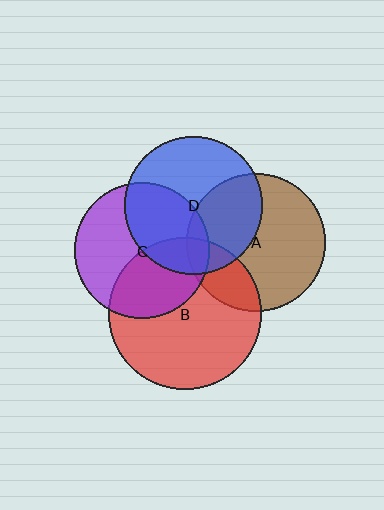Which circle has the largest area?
Circle B (red).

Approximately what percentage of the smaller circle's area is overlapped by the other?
Approximately 40%.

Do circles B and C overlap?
Yes.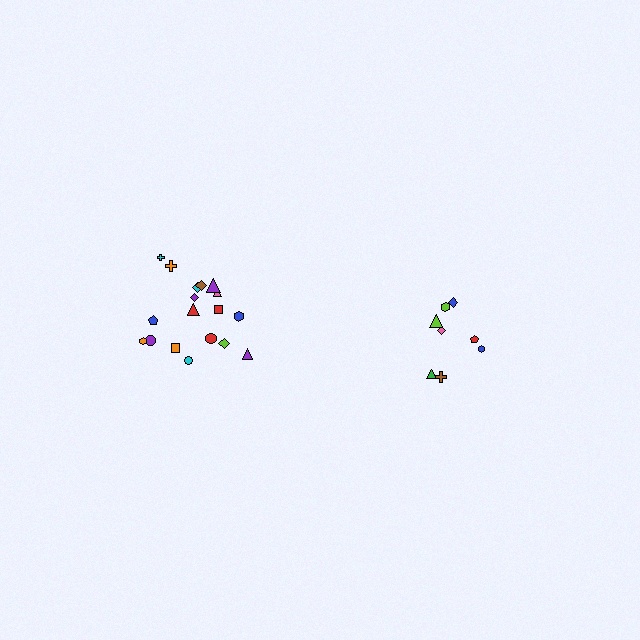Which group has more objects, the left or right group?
The left group.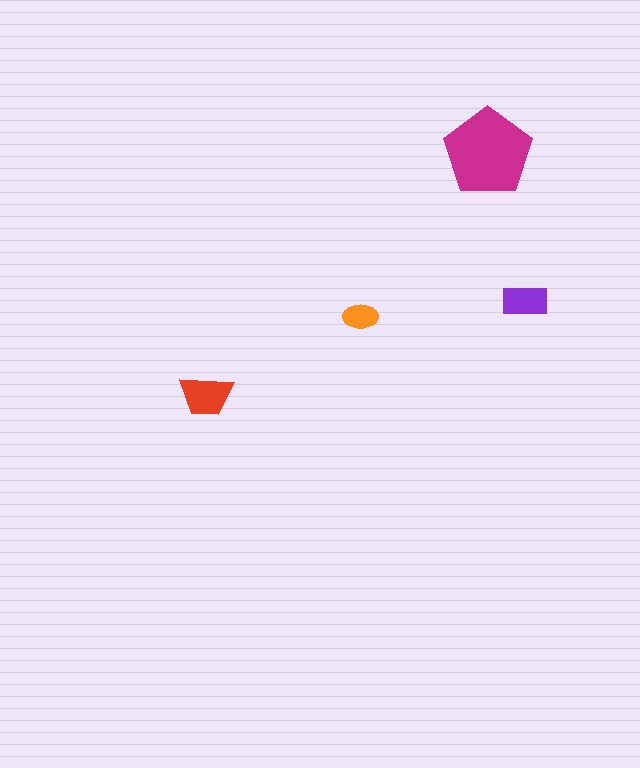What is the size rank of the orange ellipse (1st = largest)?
4th.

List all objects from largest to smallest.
The magenta pentagon, the red trapezoid, the purple rectangle, the orange ellipse.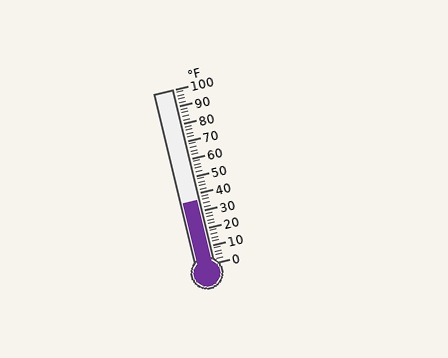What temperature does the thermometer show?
The thermometer shows approximately 36°F.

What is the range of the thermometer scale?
The thermometer scale ranges from 0°F to 100°F.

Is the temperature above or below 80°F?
The temperature is below 80°F.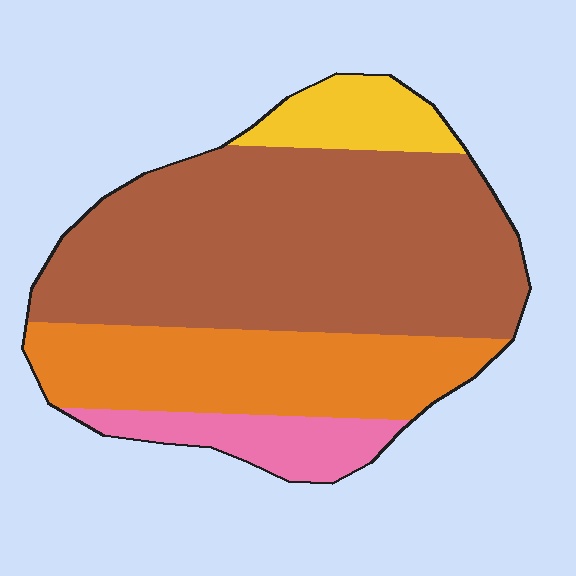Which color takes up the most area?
Brown, at roughly 55%.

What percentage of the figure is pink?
Pink takes up about one tenth (1/10) of the figure.